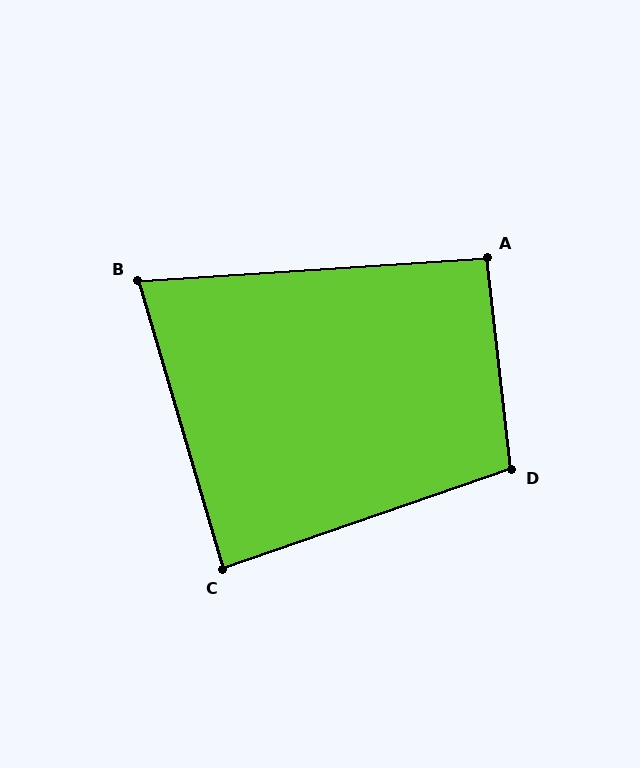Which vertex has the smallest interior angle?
B, at approximately 77 degrees.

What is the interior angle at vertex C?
Approximately 87 degrees (approximately right).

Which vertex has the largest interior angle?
D, at approximately 103 degrees.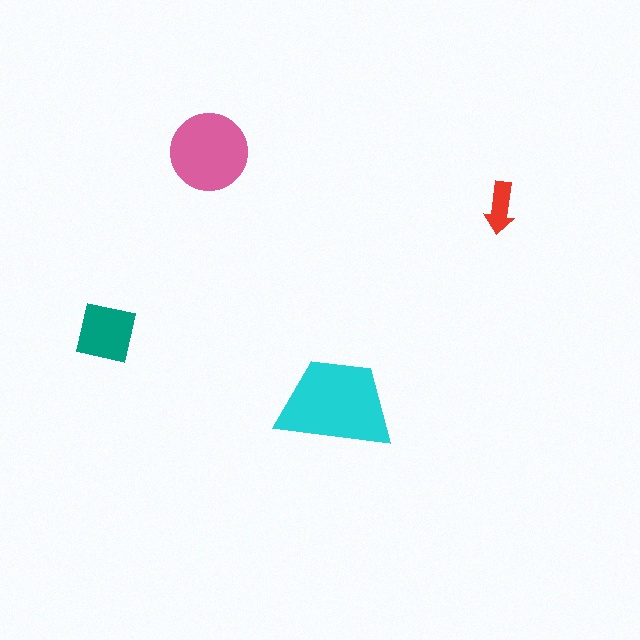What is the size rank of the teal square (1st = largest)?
3rd.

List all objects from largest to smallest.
The cyan trapezoid, the pink circle, the teal square, the red arrow.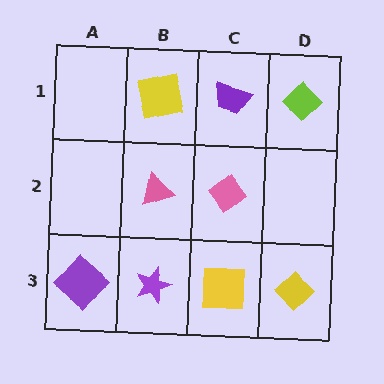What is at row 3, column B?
A purple star.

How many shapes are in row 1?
3 shapes.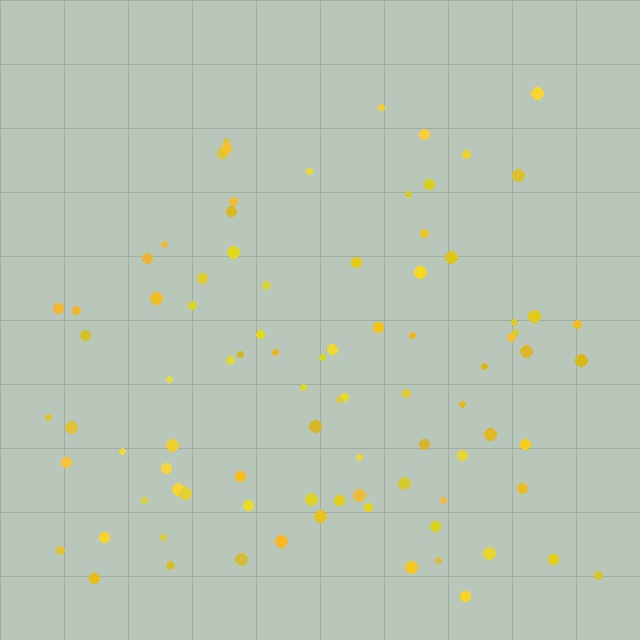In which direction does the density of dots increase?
From top to bottom, with the bottom side densest.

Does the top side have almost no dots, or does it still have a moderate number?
Still a moderate number, just noticeably fewer than the bottom.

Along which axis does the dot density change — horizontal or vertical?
Vertical.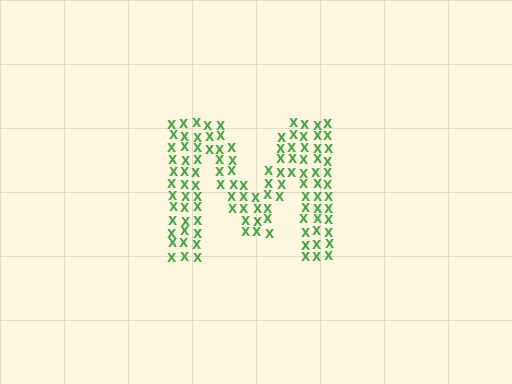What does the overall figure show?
The overall figure shows the letter M.